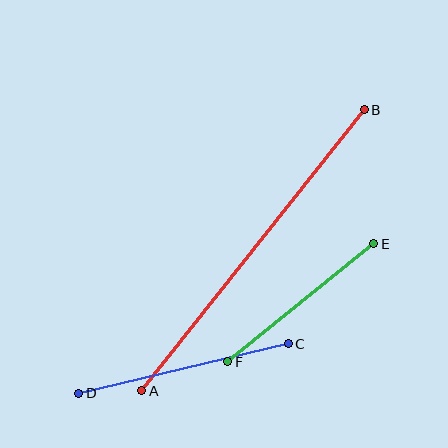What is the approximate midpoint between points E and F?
The midpoint is at approximately (301, 303) pixels.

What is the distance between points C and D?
The distance is approximately 216 pixels.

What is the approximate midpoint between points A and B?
The midpoint is at approximately (253, 250) pixels.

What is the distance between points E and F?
The distance is approximately 188 pixels.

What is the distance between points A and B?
The distance is approximately 358 pixels.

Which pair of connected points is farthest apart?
Points A and B are farthest apart.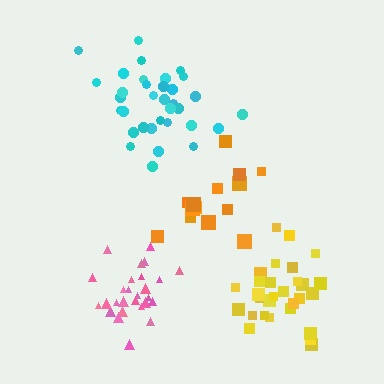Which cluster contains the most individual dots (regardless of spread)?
Cyan (35).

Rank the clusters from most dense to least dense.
pink, yellow, cyan, orange.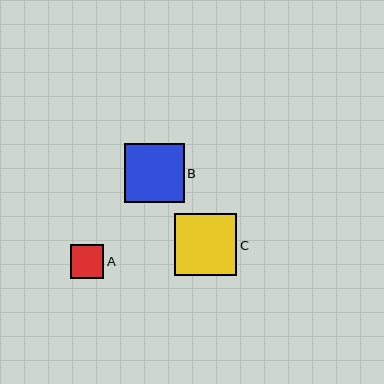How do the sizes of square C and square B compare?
Square C and square B are approximately the same size.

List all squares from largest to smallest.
From largest to smallest: C, B, A.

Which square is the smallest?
Square A is the smallest with a size of approximately 34 pixels.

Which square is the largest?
Square C is the largest with a size of approximately 62 pixels.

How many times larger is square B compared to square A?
Square B is approximately 1.8 times the size of square A.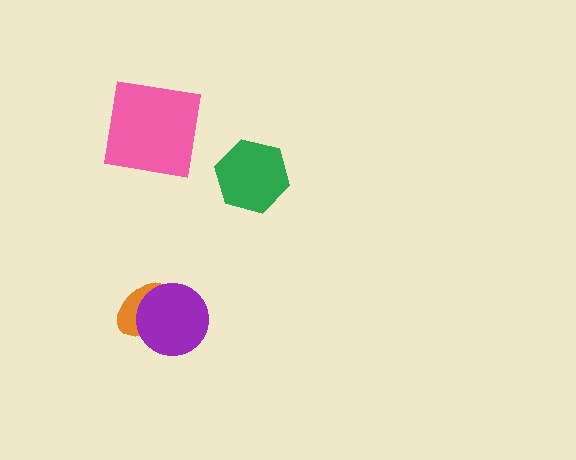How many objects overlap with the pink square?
0 objects overlap with the pink square.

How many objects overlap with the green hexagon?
0 objects overlap with the green hexagon.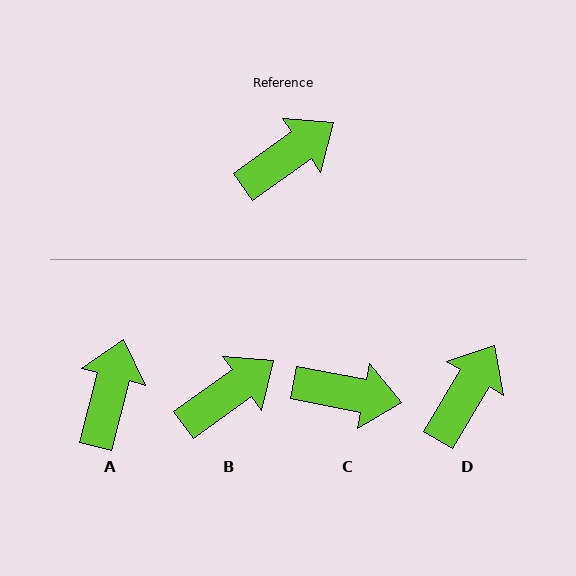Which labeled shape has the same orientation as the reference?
B.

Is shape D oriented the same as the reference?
No, it is off by about 24 degrees.